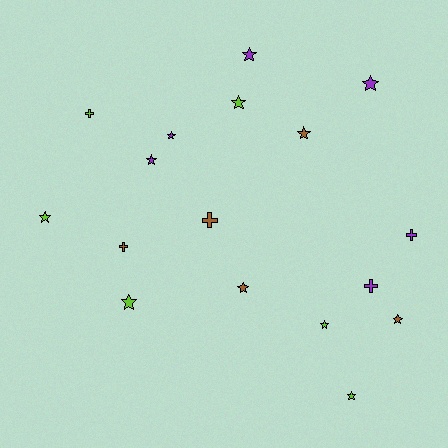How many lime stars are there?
There are 5 lime stars.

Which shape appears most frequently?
Star, with 12 objects.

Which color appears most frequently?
Lime, with 6 objects.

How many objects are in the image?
There are 17 objects.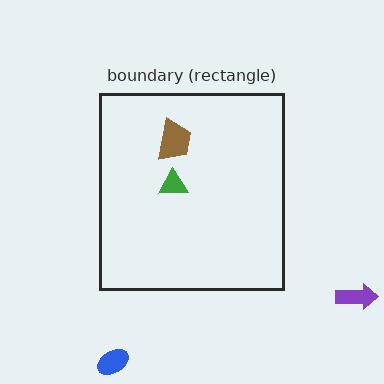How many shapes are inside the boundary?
2 inside, 2 outside.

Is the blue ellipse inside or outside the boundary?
Outside.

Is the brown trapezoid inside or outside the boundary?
Inside.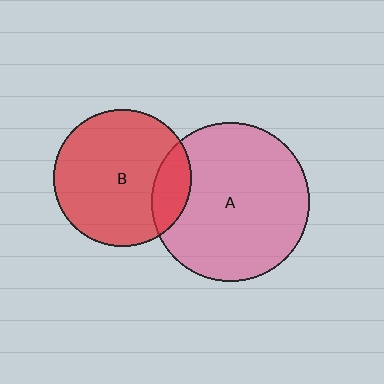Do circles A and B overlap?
Yes.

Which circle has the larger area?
Circle A (pink).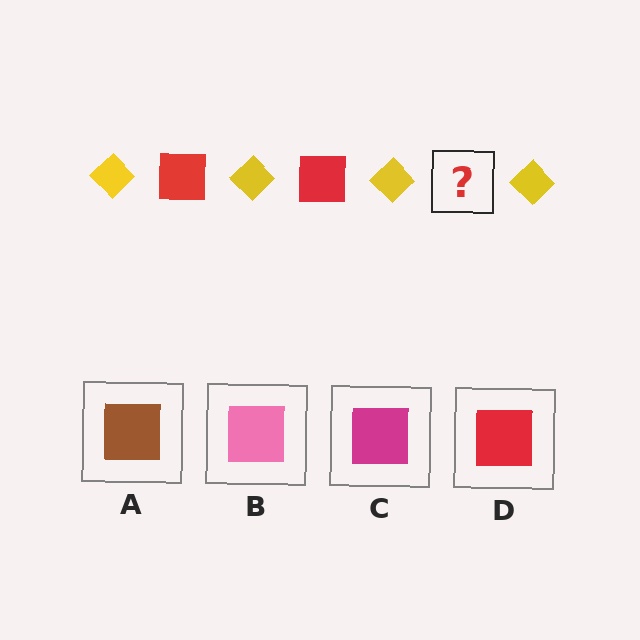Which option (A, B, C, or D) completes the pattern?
D.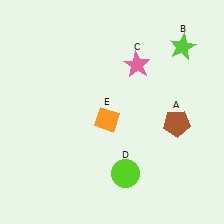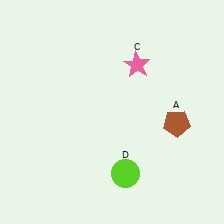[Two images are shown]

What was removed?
The lime star (B), the orange diamond (E) were removed in Image 2.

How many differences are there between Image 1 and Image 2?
There are 2 differences between the two images.